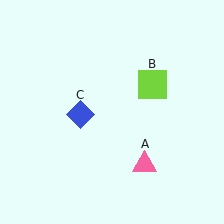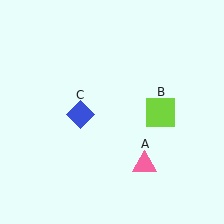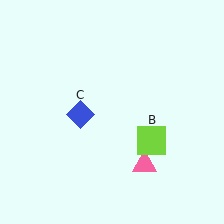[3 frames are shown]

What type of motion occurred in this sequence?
The lime square (object B) rotated clockwise around the center of the scene.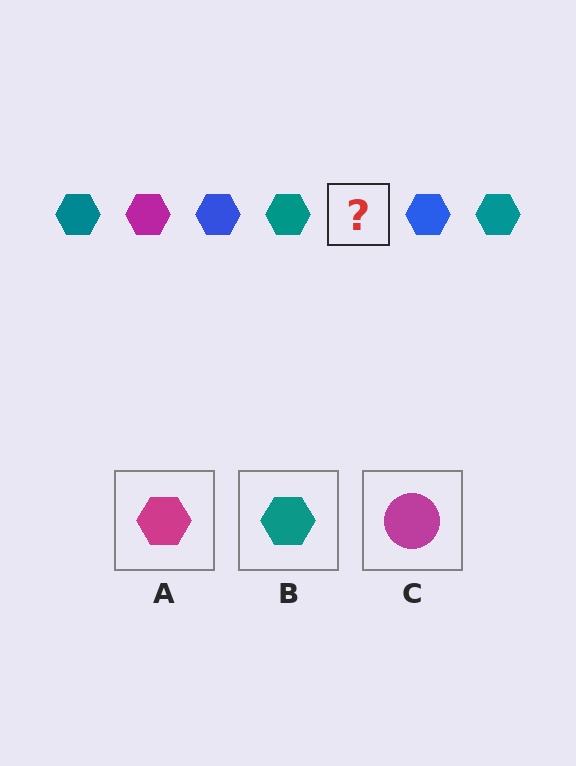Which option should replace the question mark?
Option A.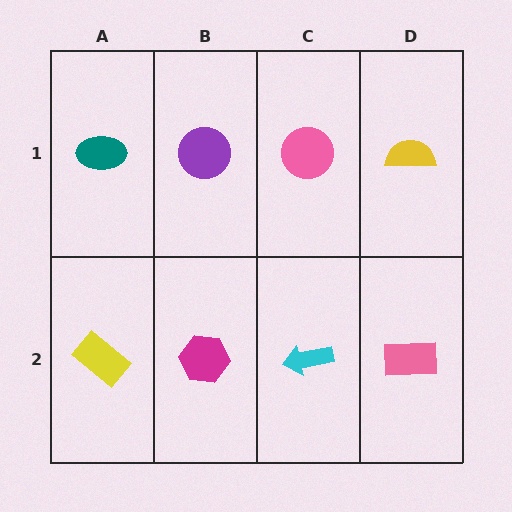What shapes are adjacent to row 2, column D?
A yellow semicircle (row 1, column D), a cyan arrow (row 2, column C).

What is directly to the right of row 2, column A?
A magenta hexagon.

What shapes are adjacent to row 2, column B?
A purple circle (row 1, column B), a yellow rectangle (row 2, column A), a cyan arrow (row 2, column C).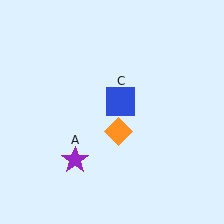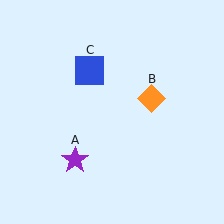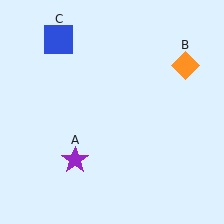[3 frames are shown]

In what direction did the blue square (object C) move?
The blue square (object C) moved up and to the left.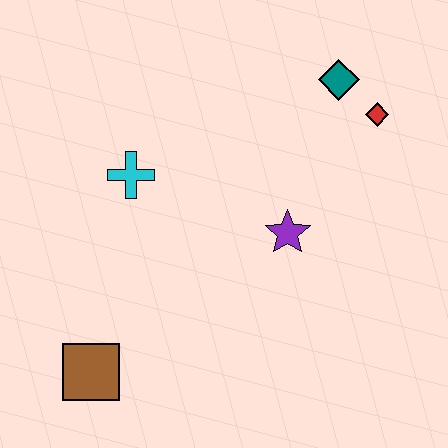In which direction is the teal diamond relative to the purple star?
The teal diamond is above the purple star.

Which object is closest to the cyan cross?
The purple star is closest to the cyan cross.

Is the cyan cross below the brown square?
No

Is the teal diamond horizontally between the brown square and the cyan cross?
No